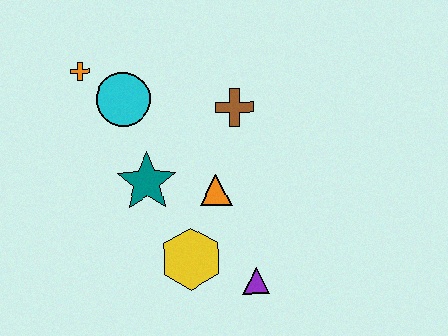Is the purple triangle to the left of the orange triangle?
No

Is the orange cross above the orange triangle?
Yes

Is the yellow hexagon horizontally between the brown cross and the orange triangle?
No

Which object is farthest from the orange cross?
The purple triangle is farthest from the orange cross.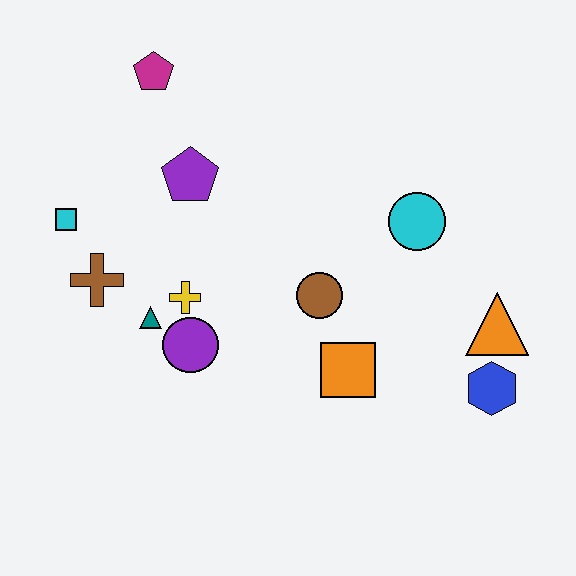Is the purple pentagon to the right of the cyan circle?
No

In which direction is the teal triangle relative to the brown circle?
The teal triangle is to the left of the brown circle.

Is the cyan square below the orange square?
No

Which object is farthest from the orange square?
The magenta pentagon is farthest from the orange square.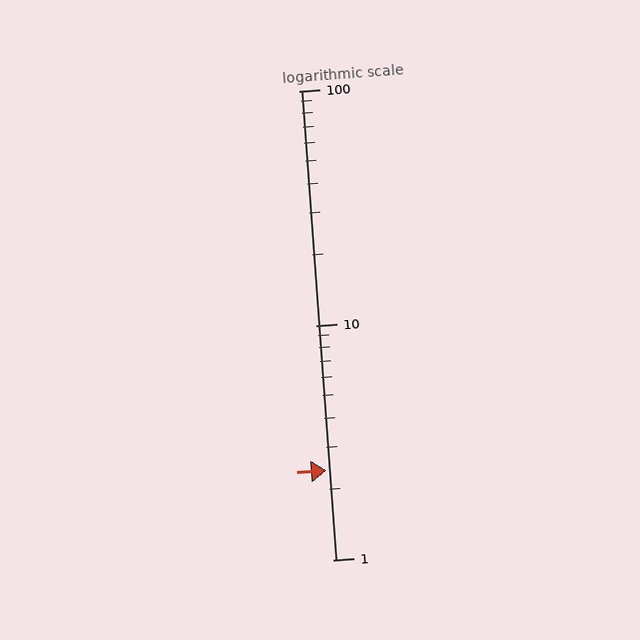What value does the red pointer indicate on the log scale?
The pointer indicates approximately 2.4.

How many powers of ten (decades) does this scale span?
The scale spans 2 decades, from 1 to 100.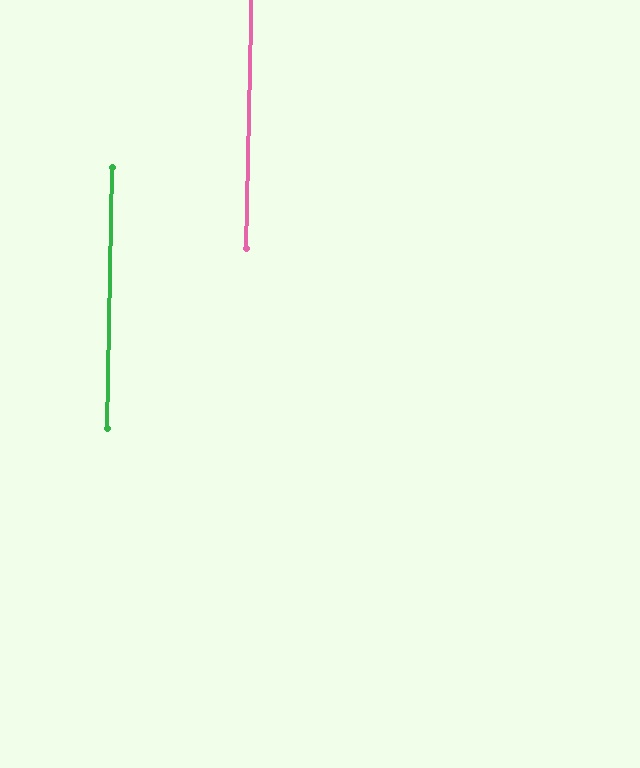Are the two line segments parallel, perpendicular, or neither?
Parallel — their directions differ by only 0.1°.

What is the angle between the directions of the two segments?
Approximately 0 degrees.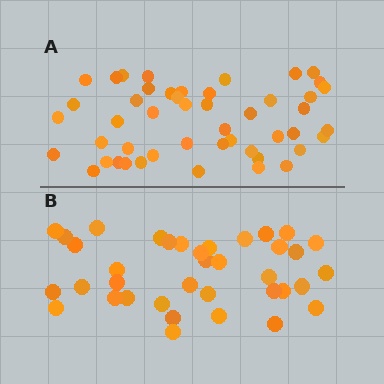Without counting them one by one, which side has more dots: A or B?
Region A (the top region) has more dots.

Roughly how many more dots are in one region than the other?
Region A has roughly 12 or so more dots than region B.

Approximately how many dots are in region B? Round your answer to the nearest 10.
About 40 dots. (The exact count is 37, which rounds to 40.)